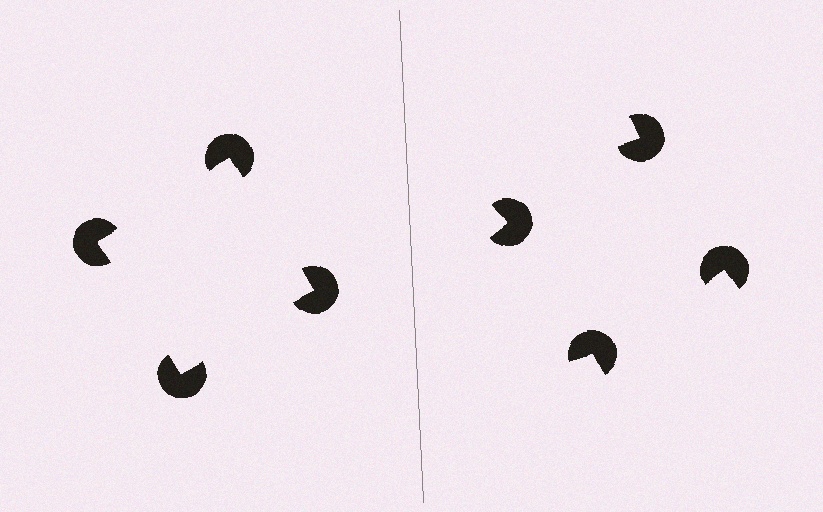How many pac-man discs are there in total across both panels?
8 — 4 on each side.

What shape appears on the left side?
An illusory square.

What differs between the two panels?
The pac-man discs are positioned identically on both sides; only the wedge orientations differ. On the left they align to a square; on the right they are misaligned.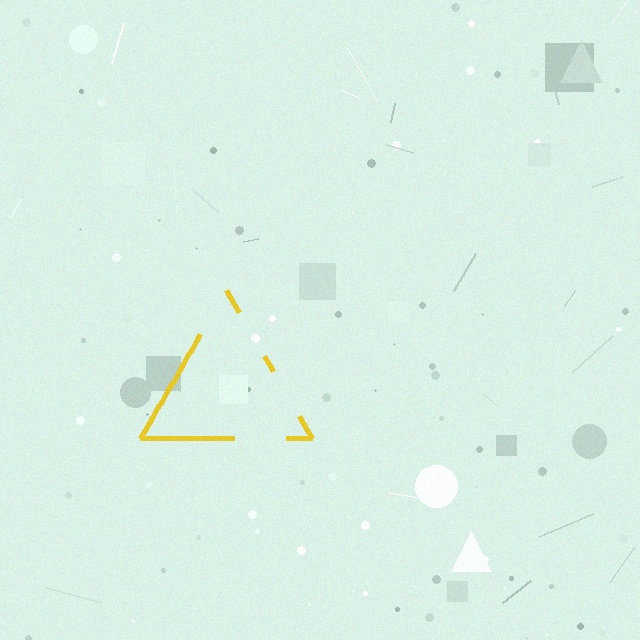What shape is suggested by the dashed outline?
The dashed outline suggests a triangle.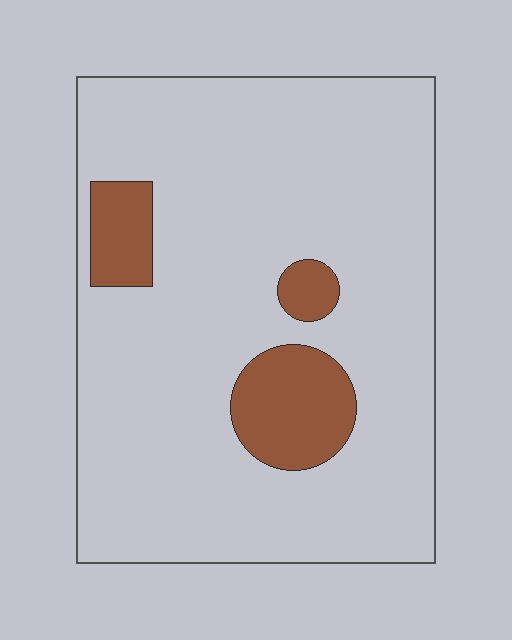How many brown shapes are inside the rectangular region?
3.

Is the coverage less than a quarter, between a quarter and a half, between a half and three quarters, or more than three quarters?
Less than a quarter.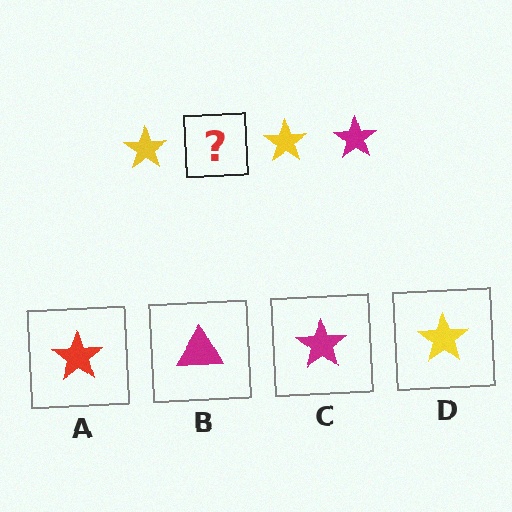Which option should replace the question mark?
Option C.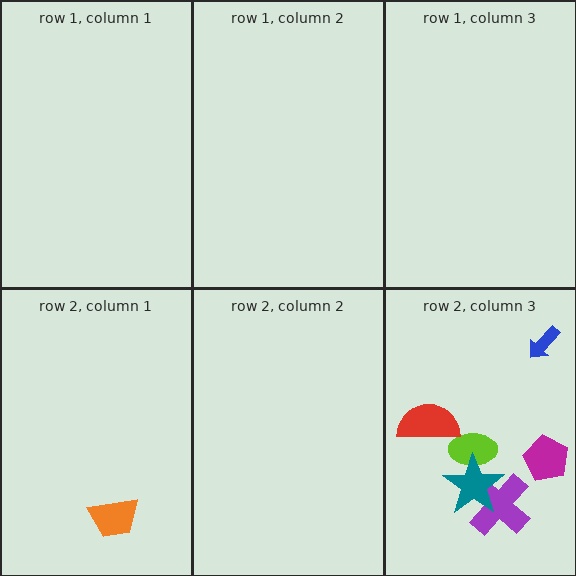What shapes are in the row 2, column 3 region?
The purple cross, the lime ellipse, the blue arrow, the red semicircle, the magenta pentagon, the teal star.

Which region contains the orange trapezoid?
The row 2, column 1 region.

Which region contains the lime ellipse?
The row 2, column 3 region.